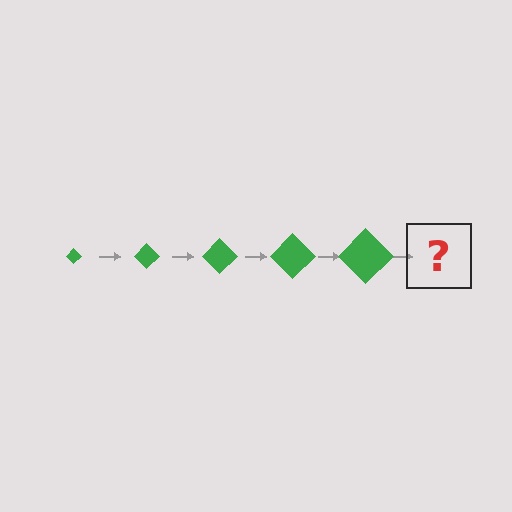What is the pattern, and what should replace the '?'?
The pattern is that the diamond gets progressively larger each step. The '?' should be a green diamond, larger than the previous one.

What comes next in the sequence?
The next element should be a green diamond, larger than the previous one.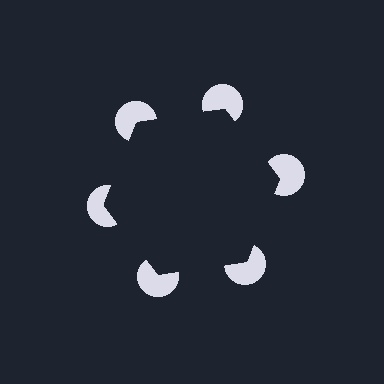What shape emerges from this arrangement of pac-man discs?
An illusory hexagon — its edges are inferred from the aligned wedge cuts in the pac-man discs, not physically drawn.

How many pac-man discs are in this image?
There are 6 — one at each vertex of the illusory hexagon.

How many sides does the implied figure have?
6 sides.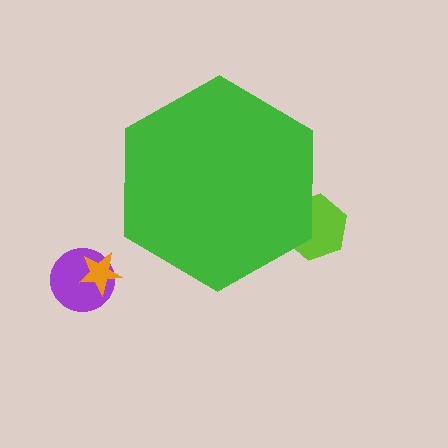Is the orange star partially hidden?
No, the orange star is fully visible.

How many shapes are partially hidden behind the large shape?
1 shape is partially hidden.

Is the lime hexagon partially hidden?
Yes, the lime hexagon is partially hidden behind the green hexagon.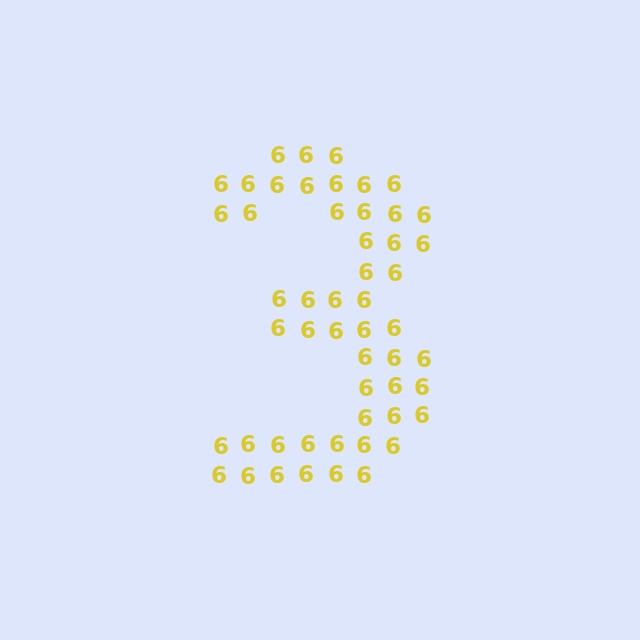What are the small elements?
The small elements are digit 6's.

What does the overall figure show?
The overall figure shows the digit 3.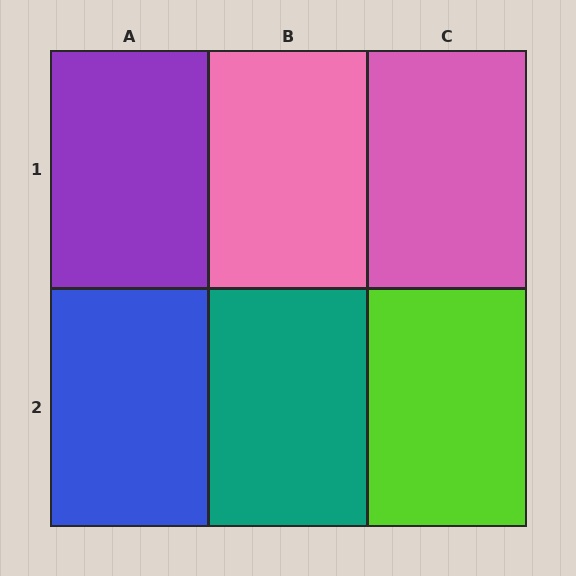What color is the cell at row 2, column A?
Blue.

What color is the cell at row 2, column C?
Lime.